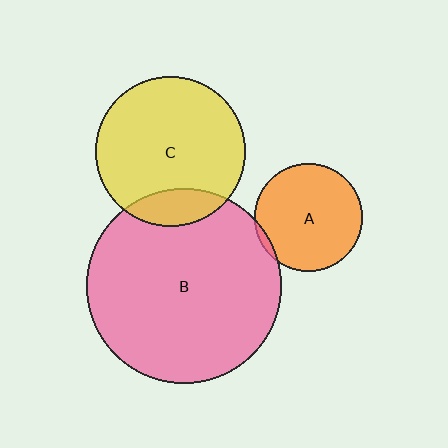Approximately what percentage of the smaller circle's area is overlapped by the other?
Approximately 15%.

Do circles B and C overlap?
Yes.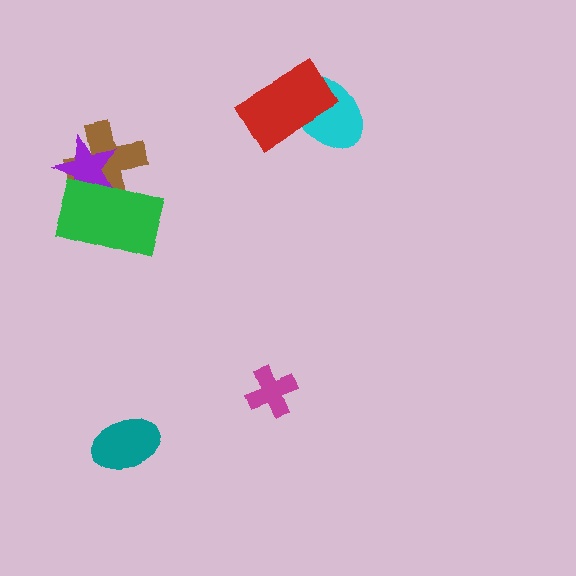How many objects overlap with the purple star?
2 objects overlap with the purple star.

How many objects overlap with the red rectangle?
1 object overlaps with the red rectangle.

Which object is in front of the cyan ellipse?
The red rectangle is in front of the cyan ellipse.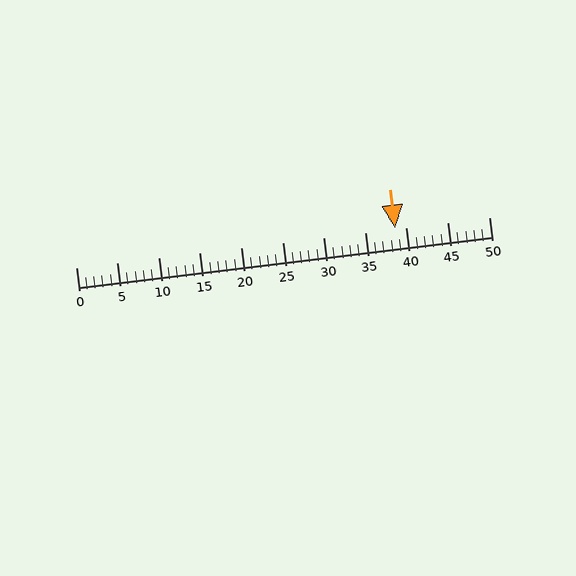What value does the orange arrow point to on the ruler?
The orange arrow points to approximately 39.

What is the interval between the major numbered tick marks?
The major tick marks are spaced 5 units apart.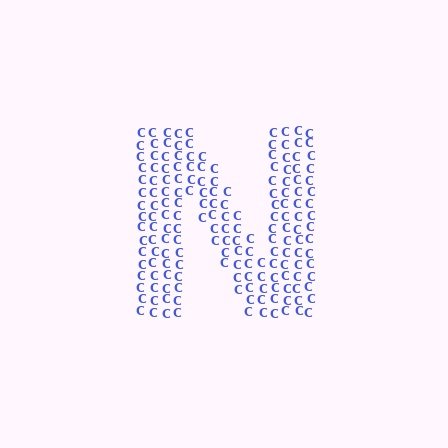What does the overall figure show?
The overall figure shows the letter N.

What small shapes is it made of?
It is made of small letter C's.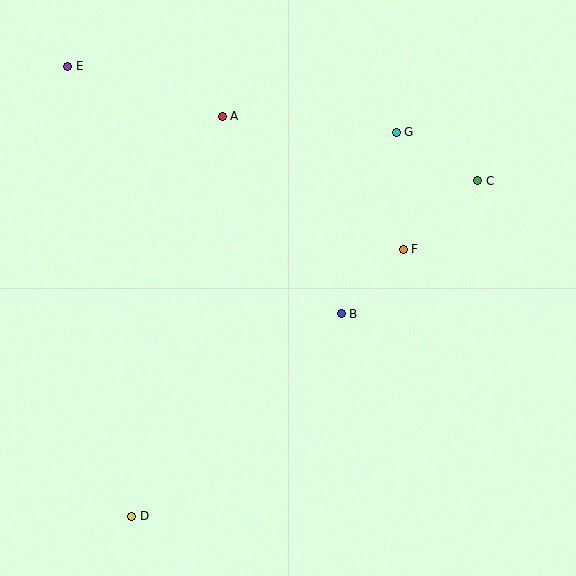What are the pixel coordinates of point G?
Point G is at (396, 132).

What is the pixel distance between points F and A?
The distance between F and A is 225 pixels.